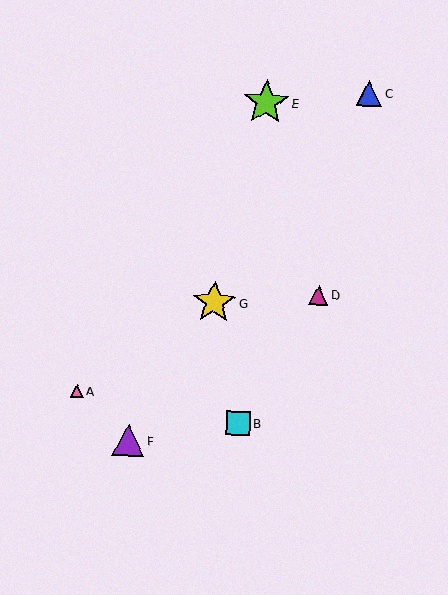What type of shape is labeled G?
Shape G is a yellow star.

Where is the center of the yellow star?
The center of the yellow star is at (214, 302).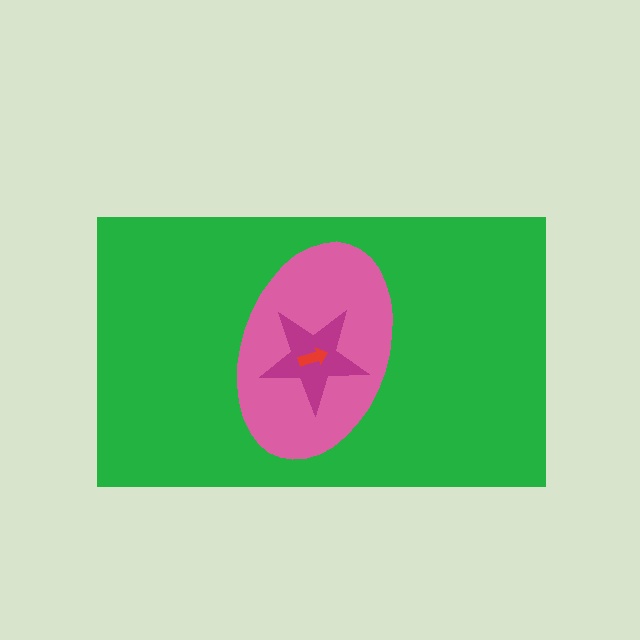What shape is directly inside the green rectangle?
The pink ellipse.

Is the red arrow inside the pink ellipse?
Yes.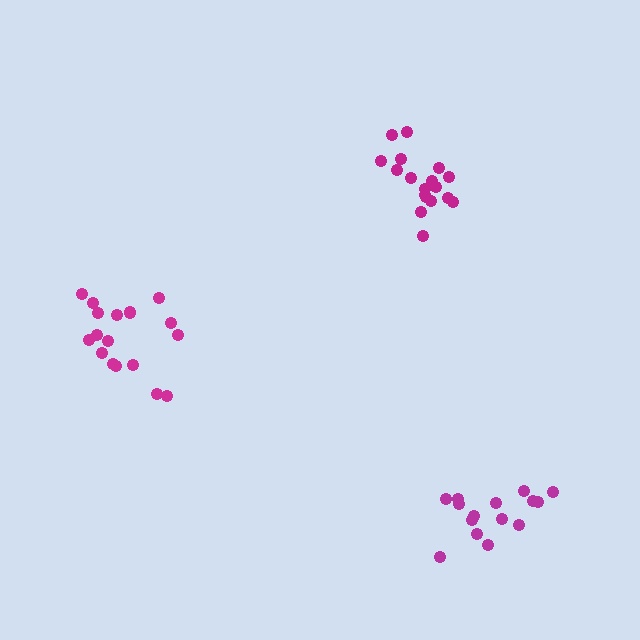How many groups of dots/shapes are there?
There are 3 groups.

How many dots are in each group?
Group 1: 18 dots, Group 2: 18 dots, Group 3: 15 dots (51 total).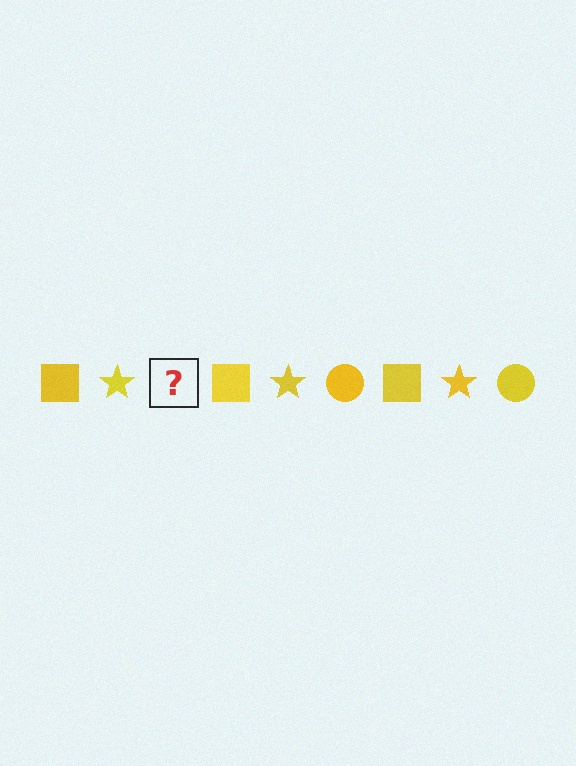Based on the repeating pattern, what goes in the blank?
The blank should be a yellow circle.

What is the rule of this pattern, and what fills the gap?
The rule is that the pattern cycles through square, star, circle shapes in yellow. The gap should be filled with a yellow circle.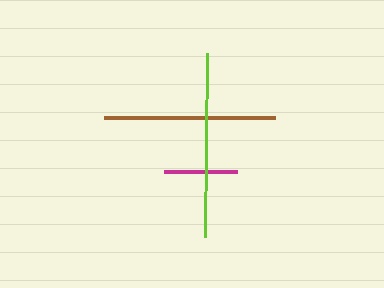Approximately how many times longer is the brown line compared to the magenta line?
The brown line is approximately 2.4 times the length of the magenta line.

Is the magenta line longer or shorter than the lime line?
The lime line is longer than the magenta line.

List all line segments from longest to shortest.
From longest to shortest: lime, brown, magenta.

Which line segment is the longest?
The lime line is the longest at approximately 184 pixels.